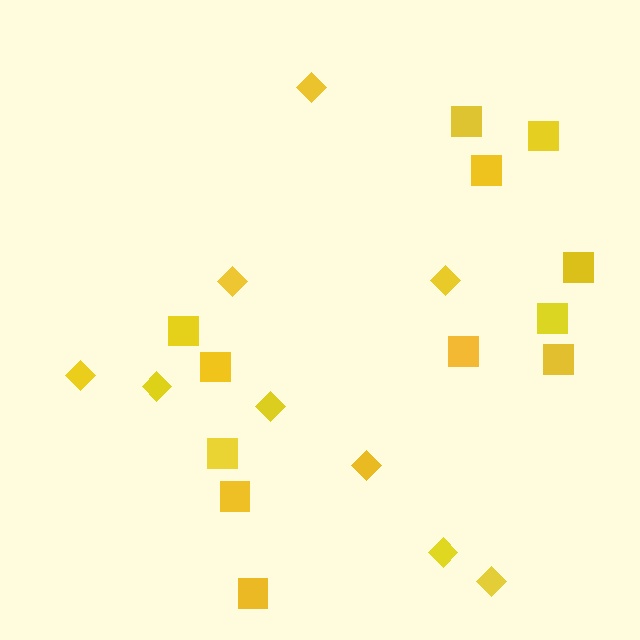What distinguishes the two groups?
There are 2 groups: one group of diamonds (9) and one group of squares (12).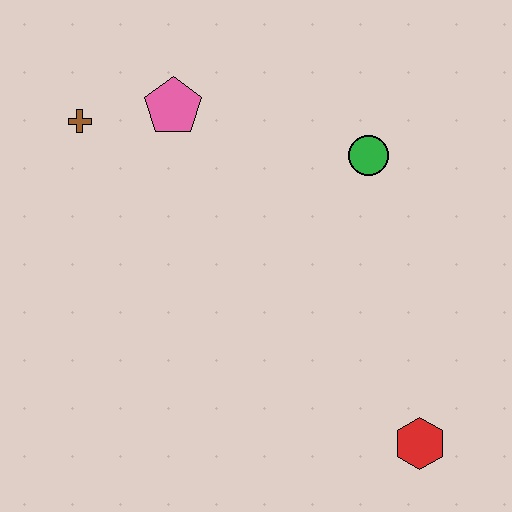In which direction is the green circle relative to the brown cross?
The green circle is to the right of the brown cross.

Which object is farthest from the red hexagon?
The brown cross is farthest from the red hexagon.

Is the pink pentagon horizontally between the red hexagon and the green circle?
No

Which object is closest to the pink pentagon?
The brown cross is closest to the pink pentagon.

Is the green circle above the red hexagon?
Yes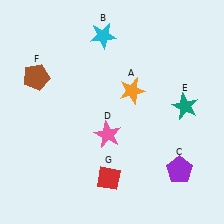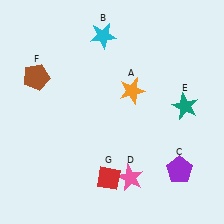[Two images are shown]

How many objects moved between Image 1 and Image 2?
1 object moved between the two images.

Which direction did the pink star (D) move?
The pink star (D) moved down.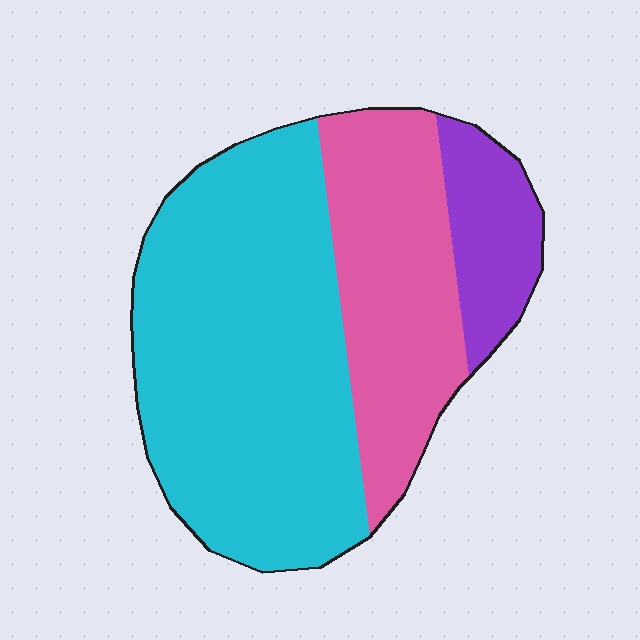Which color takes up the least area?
Purple, at roughly 10%.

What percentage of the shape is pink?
Pink takes up about one third (1/3) of the shape.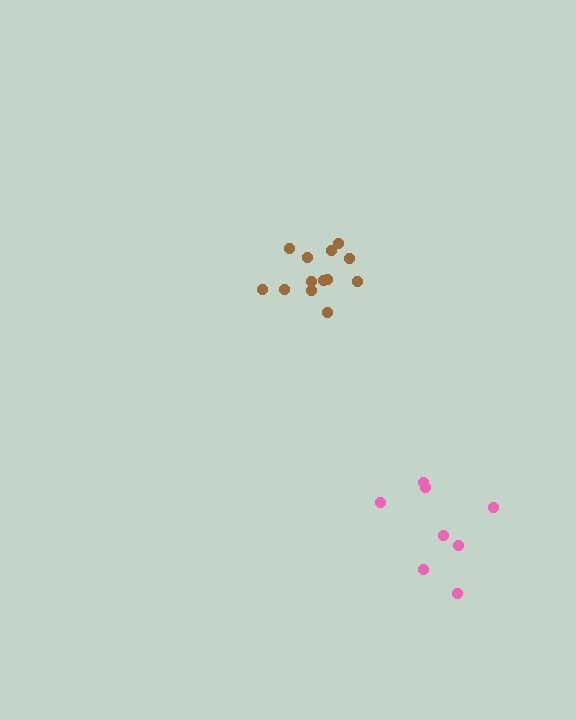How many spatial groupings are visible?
There are 2 spatial groupings.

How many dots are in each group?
Group 1: 8 dots, Group 2: 13 dots (21 total).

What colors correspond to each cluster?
The clusters are colored: pink, brown.